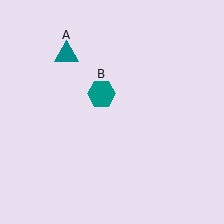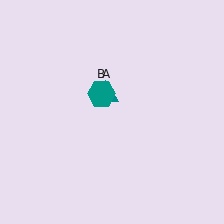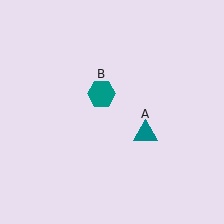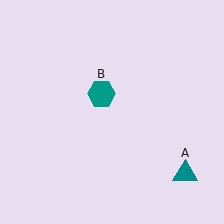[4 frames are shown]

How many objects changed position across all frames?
1 object changed position: teal triangle (object A).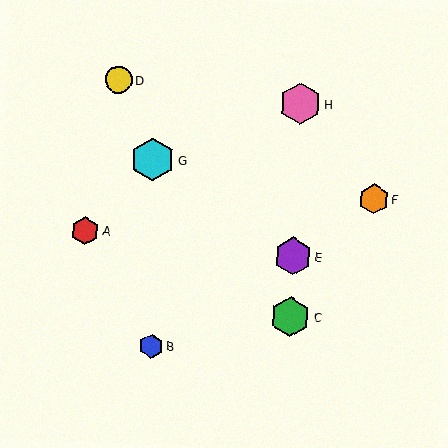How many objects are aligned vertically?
3 objects (C, E, H) are aligned vertically.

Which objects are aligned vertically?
Objects C, E, H are aligned vertically.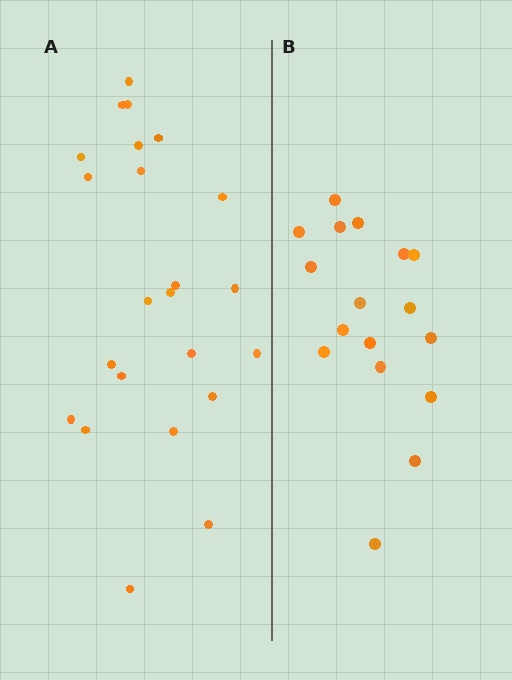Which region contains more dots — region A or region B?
Region A (the left region) has more dots.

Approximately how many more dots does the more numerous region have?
Region A has about 6 more dots than region B.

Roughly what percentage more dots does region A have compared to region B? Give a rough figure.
About 35% more.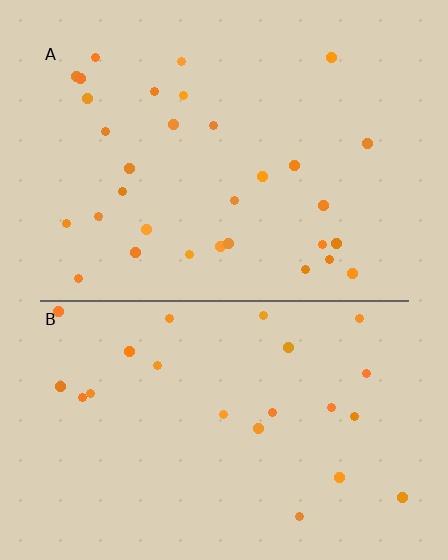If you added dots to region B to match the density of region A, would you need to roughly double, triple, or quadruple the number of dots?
Approximately double.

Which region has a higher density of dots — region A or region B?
A (the top).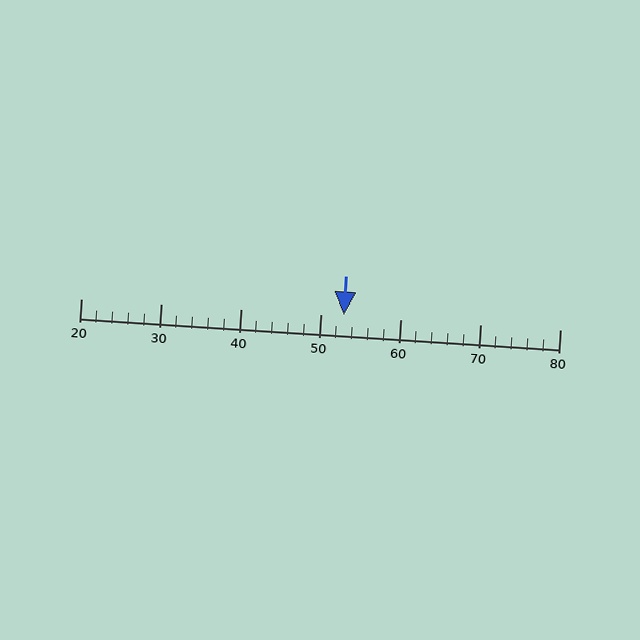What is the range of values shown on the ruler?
The ruler shows values from 20 to 80.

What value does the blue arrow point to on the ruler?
The blue arrow points to approximately 53.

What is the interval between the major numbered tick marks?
The major tick marks are spaced 10 units apart.